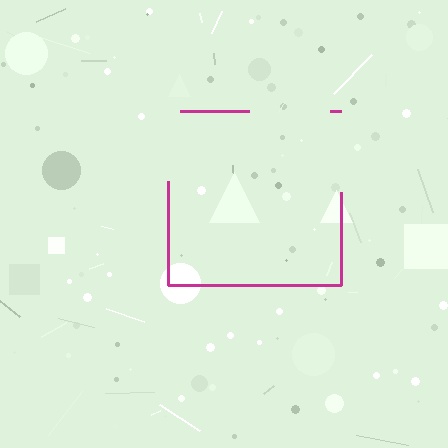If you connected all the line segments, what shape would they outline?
They would outline a square.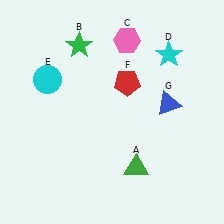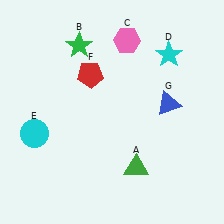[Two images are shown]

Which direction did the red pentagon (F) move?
The red pentagon (F) moved left.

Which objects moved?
The objects that moved are: the cyan circle (E), the red pentagon (F).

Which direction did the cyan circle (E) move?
The cyan circle (E) moved down.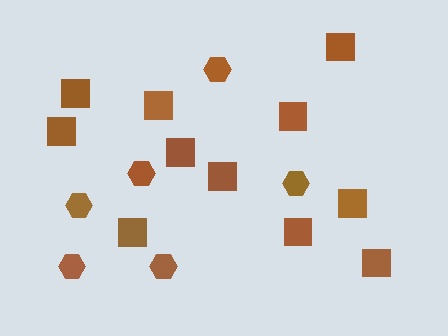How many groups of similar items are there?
There are 2 groups: one group of hexagons (6) and one group of squares (11).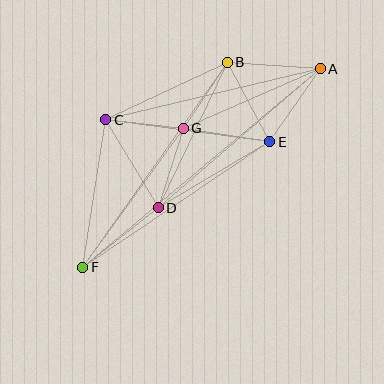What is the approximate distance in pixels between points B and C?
The distance between B and C is approximately 134 pixels.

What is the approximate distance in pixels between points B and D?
The distance between B and D is approximately 161 pixels.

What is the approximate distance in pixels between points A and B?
The distance between A and B is approximately 93 pixels.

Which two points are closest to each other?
Points C and G are closest to each other.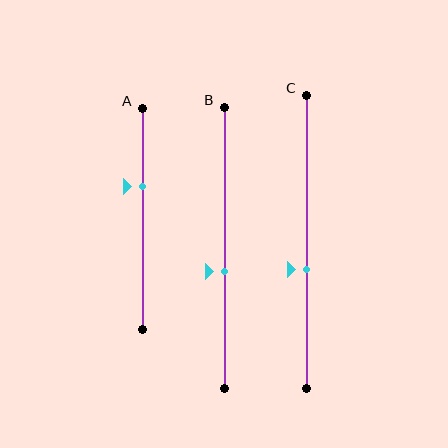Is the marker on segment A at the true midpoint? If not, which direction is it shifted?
No, the marker on segment A is shifted upward by about 15% of the segment length.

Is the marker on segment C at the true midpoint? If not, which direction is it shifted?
No, the marker on segment C is shifted downward by about 9% of the segment length.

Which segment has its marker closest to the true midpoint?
Segment B has its marker closest to the true midpoint.